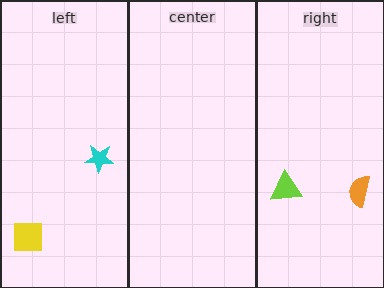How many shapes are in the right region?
2.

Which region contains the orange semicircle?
The right region.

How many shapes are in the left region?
2.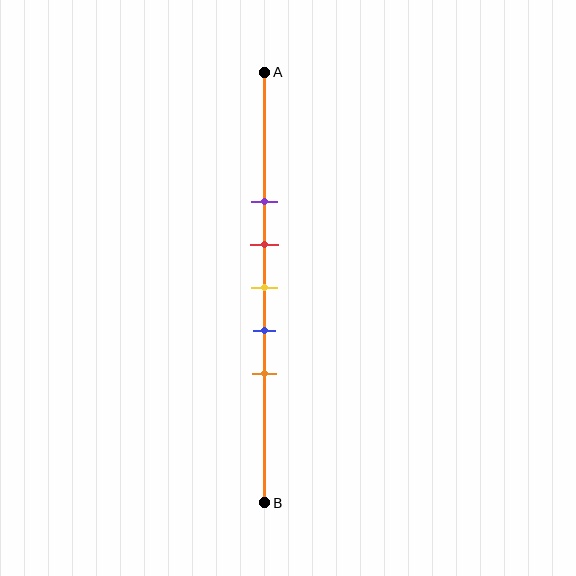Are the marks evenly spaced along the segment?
Yes, the marks are approximately evenly spaced.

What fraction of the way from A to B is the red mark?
The red mark is approximately 40% (0.4) of the way from A to B.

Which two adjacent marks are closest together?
The red and yellow marks are the closest adjacent pair.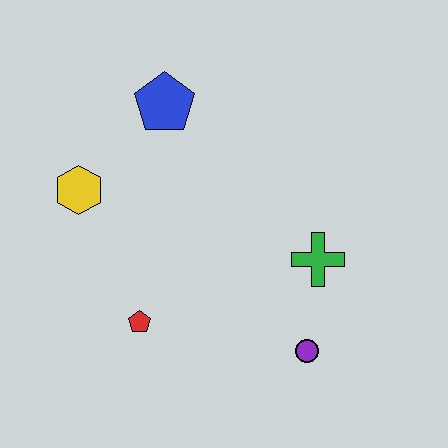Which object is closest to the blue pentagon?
The yellow hexagon is closest to the blue pentagon.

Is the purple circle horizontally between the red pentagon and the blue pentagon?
No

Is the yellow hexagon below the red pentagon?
No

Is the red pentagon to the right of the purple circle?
No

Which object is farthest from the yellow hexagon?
The purple circle is farthest from the yellow hexagon.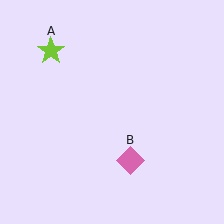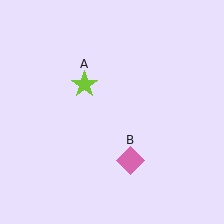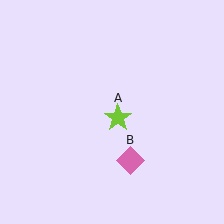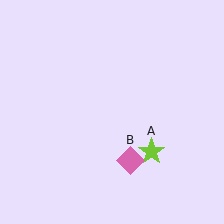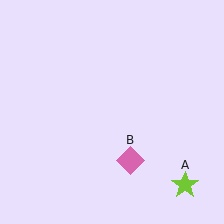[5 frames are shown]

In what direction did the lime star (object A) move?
The lime star (object A) moved down and to the right.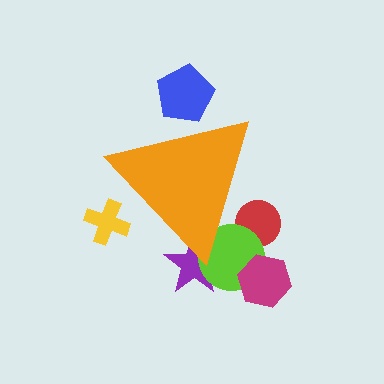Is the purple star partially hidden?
Yes, the purple star is partially hidden behind the orange triangle.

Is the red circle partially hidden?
Yes, the red circle is partially hidden behind the orange triangle.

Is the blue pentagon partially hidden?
Yes, the blue pentagon is partially hidden behind the orange triangle.